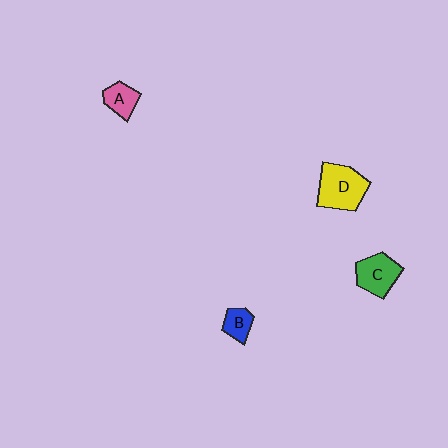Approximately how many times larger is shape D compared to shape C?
Approximately 1.3 times.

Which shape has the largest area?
Shape D (yellow).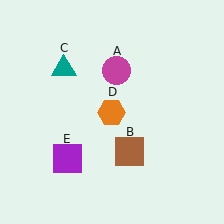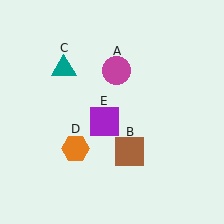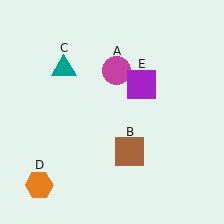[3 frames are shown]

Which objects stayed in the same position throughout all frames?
Magenta circle (object A) and brown square (object B) and teal triangle (object C) remained stationary.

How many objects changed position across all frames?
2 objects changed position: orange hexagon (object D), purple square (object E).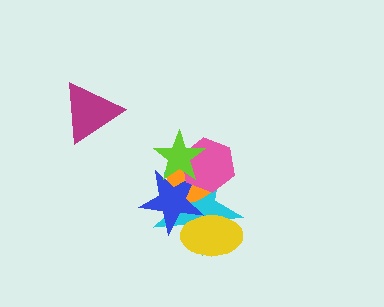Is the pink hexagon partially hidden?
Yes, it is partially covered by another shape.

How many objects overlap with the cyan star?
5 objects overlap with the cyan star.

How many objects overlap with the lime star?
4 objects overlap with the lime star.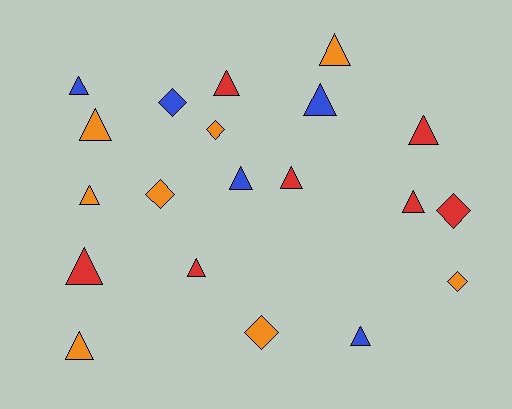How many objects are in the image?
There are 20 objects.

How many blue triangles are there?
There are 4 blue triangles.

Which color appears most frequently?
Orange, with 8 objects.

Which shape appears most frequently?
Triangle, with 14 objects.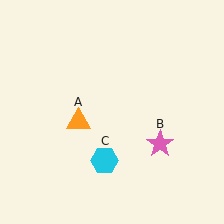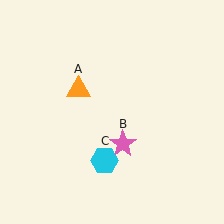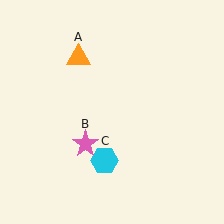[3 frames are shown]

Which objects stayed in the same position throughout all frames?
Cyan hexagon (object C) remained stationary.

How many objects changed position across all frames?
2 objects changed position: orange triangle (object A), pink star (object B).